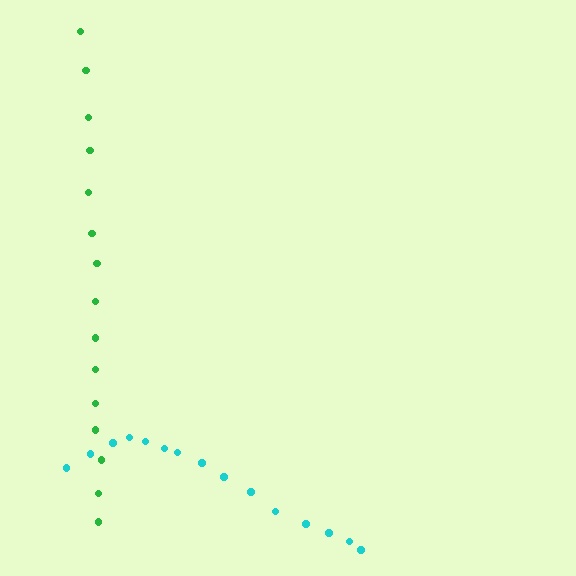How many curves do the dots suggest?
There are 2 distinct paths.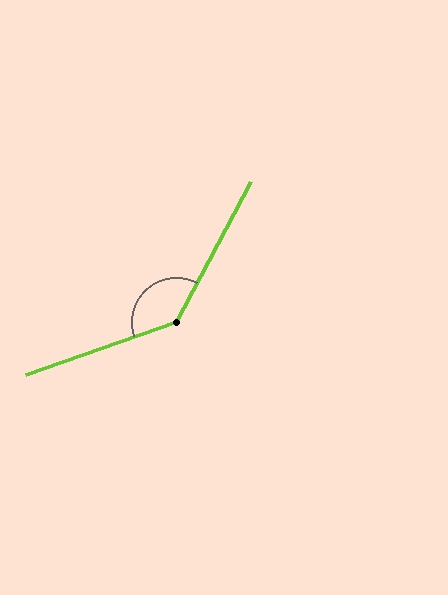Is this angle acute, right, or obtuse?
It is obtuse.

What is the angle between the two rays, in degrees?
Approximately 137 degrees.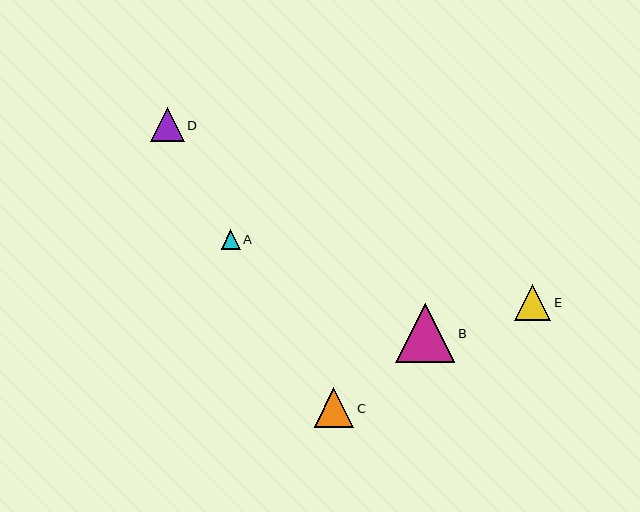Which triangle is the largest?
Triangle B is the largest with a size of approximately 59 pixels.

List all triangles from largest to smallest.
From largest to smallest: B, C, E, D, A.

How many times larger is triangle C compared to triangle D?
Triangle C is approximately 1.2 times the size of triangle D.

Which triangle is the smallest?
Triangle A is the smallest with a size of approximately 19 pixels.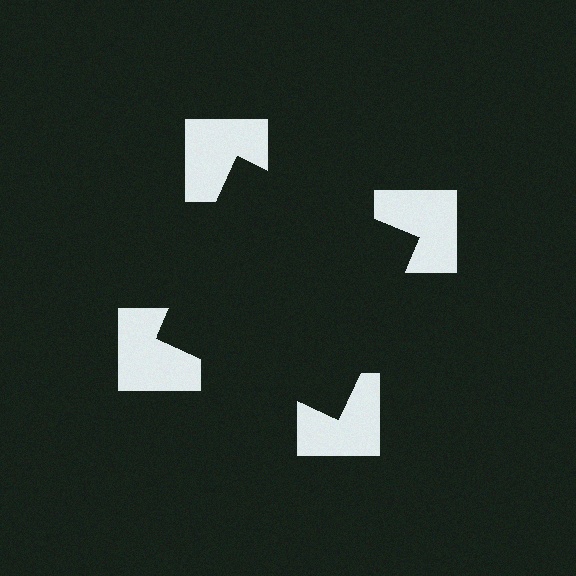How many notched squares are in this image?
There are 4 — one at each vertex of the illusory square.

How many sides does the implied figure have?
4 sides.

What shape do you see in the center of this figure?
An illusory square — its edges are inferred from the aligned wedge cuts in the notched squares, not physically drawn.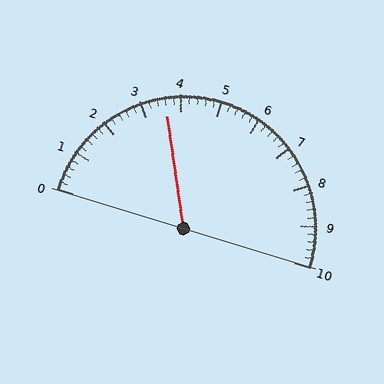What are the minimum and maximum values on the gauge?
The gauge ranges from 0 to 10.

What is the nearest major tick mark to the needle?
The nearest major tick mark is 4.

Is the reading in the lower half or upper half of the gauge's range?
The reading is in the lower half of the range (0 to 10).